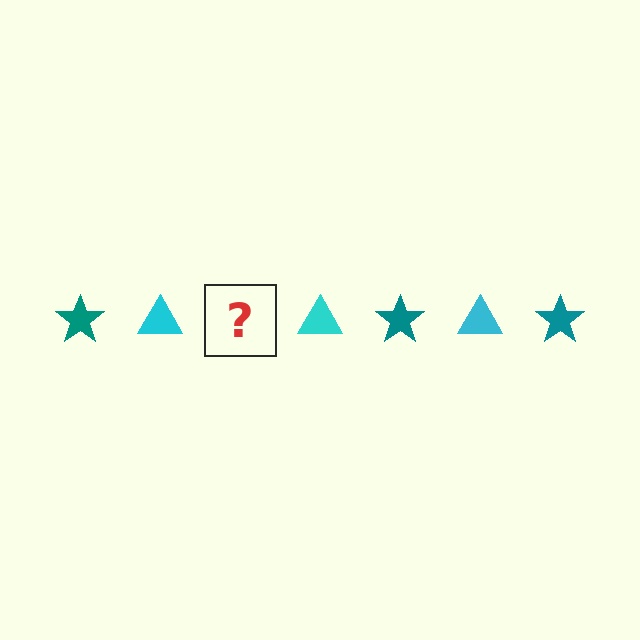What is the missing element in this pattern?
The missing element is a teal star.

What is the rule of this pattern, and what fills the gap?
The rule is that the pattern alternates between teal star and cyan triangle. The gap should be filled with a teal star.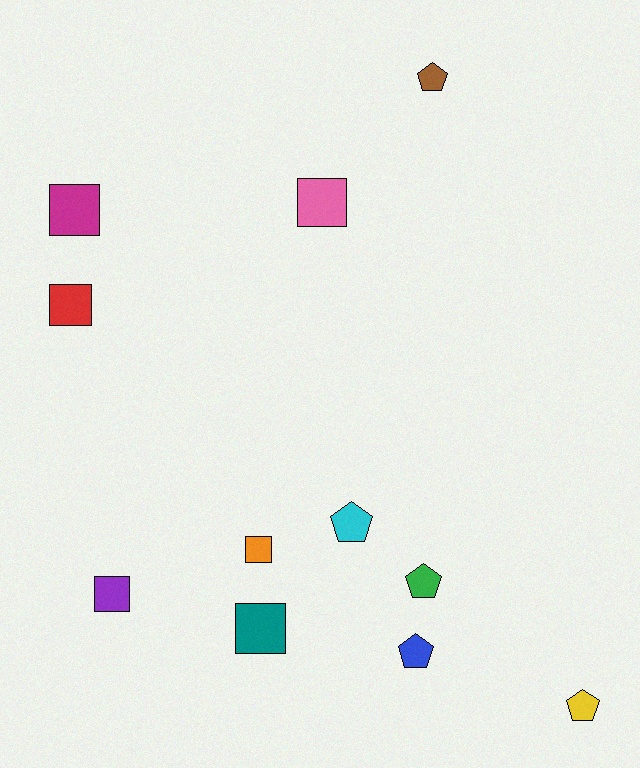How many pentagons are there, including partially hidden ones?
There are 5 pentagons.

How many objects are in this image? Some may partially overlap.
There are 11 objects.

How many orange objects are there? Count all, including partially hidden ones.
There is 1 orange object.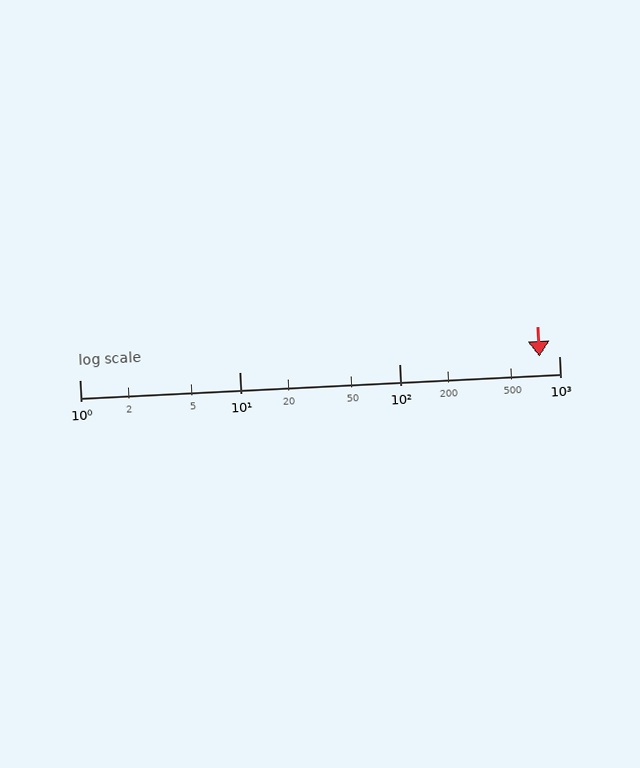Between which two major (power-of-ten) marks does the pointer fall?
The pointer is between 100 and 1000.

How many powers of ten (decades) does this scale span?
The scale spans 3 decades, from 1 to 1000.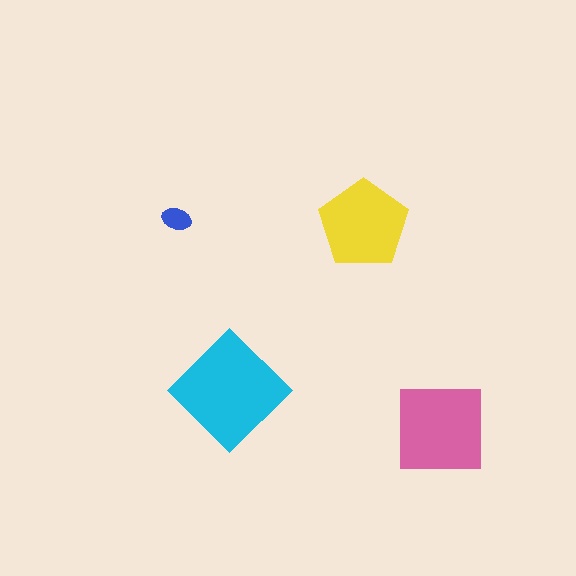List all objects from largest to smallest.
The cyan diamond, the pink square, the yellow pentagon, the blue ellipse.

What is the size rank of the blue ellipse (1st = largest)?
4th.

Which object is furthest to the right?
The pink square is rightmost.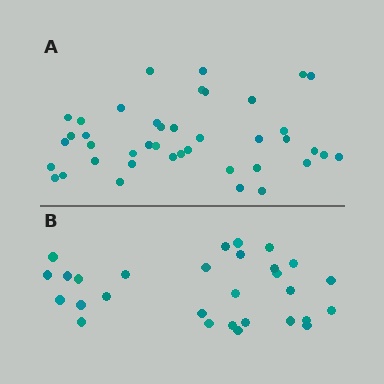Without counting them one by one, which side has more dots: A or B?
Region A (the top region) has more dots.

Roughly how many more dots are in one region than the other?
Region A has roughly 12 or so more dots than region B.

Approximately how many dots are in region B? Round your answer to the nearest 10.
About 30 dots. (The exact count is 29, which rounds to 30.)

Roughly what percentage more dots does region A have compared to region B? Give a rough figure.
About 40% more.